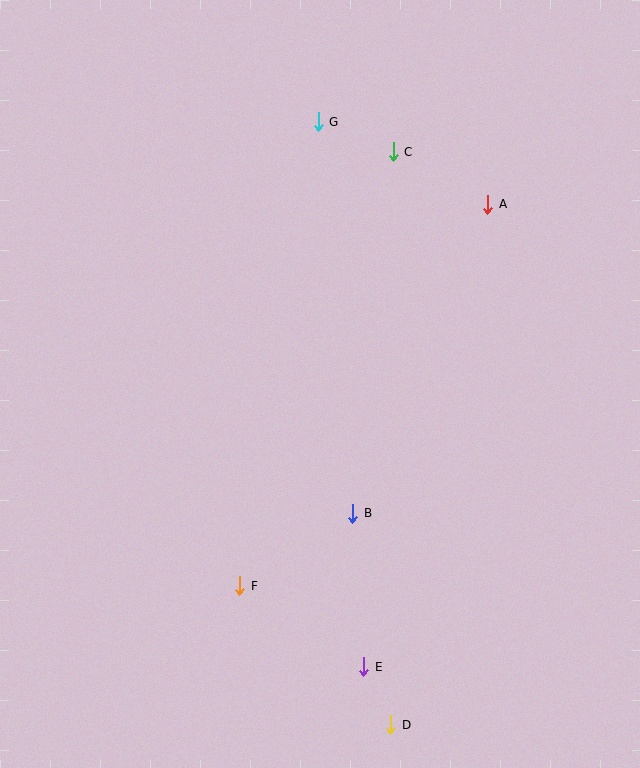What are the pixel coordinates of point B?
Point B is at (353, 513).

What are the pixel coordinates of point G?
Point G is at (318, 122).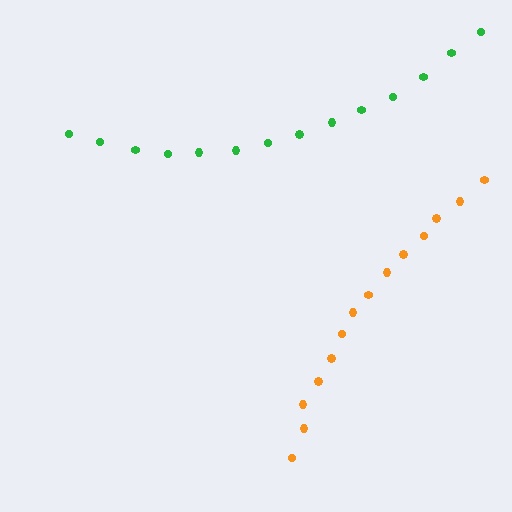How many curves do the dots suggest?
There are 2 distinct paths.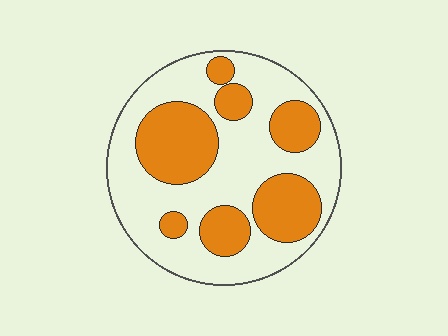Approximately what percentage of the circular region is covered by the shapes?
Approximately 35%.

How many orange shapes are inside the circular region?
7.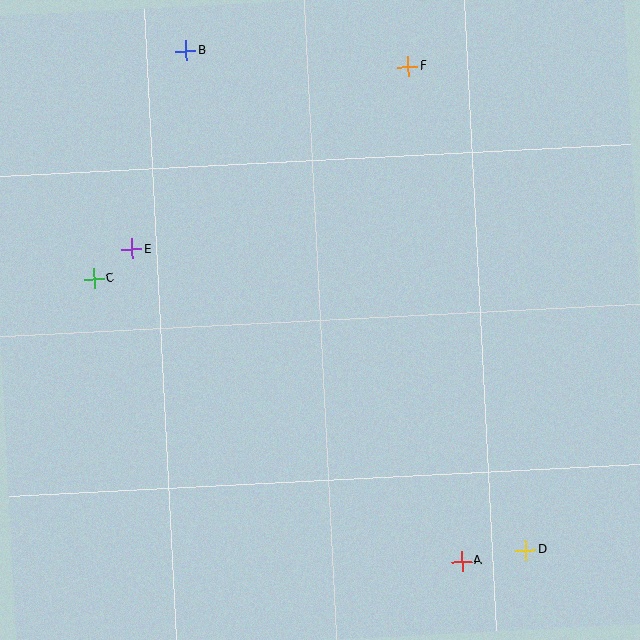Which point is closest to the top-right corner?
Point F is closest to the top-right corner.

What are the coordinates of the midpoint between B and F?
The midpoint between B and F is at (297, 59).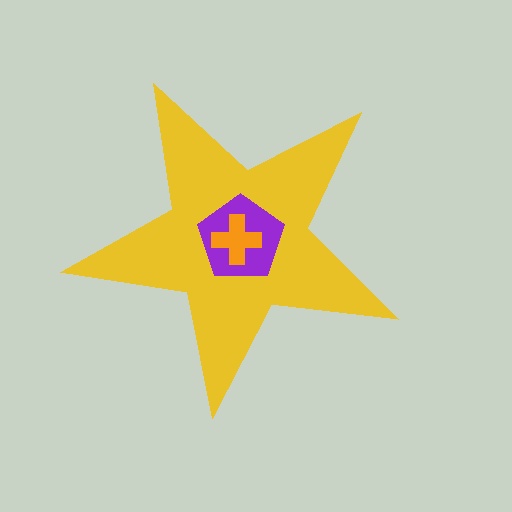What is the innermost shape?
The orange cross.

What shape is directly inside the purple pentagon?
The orange cross.